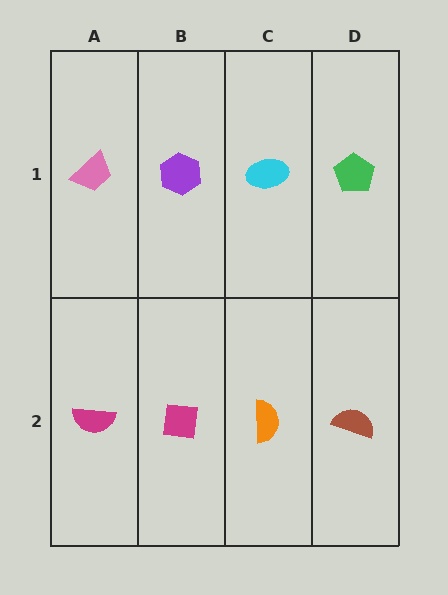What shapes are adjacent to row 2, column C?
A cyan ellipse (row 1, column C), a magenta square (row 2, column B), a brown semicircle (row 2, column D).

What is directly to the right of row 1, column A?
A purple hexagon.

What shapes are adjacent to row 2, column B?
A purple hexagon (row 1, column B), a magenta semicircle (row 2, column A), an orange semicircle (row 2, column C).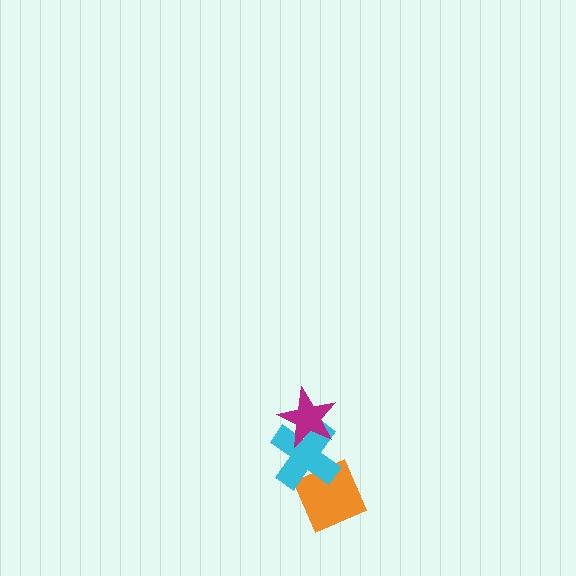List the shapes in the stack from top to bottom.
From top to bottom: the magenta star, the cyan cross, the orange diamond.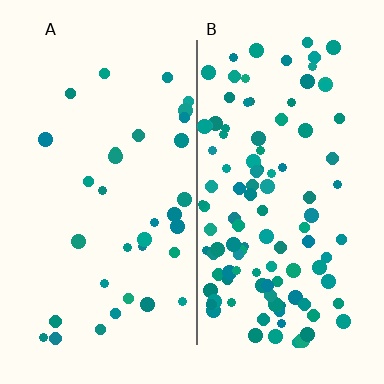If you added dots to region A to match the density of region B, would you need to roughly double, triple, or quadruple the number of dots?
Approximately triple.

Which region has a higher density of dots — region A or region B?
B (the right).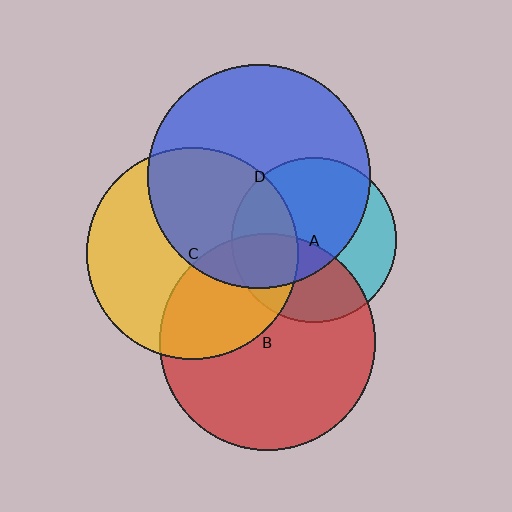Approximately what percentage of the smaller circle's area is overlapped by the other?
Approximately 40%.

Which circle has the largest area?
Circle D (blue).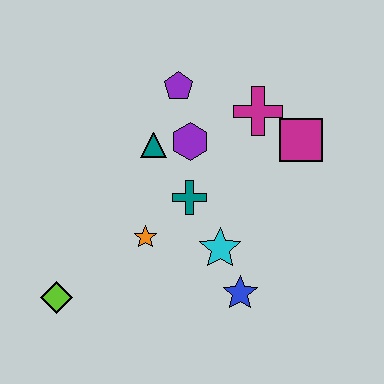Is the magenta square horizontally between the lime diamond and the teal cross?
No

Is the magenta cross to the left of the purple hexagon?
No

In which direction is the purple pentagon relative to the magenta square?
The purple pentagon is to the left of the magenta square.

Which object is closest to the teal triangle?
The purple hexagon is closest to the teal triangle.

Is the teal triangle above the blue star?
Yes